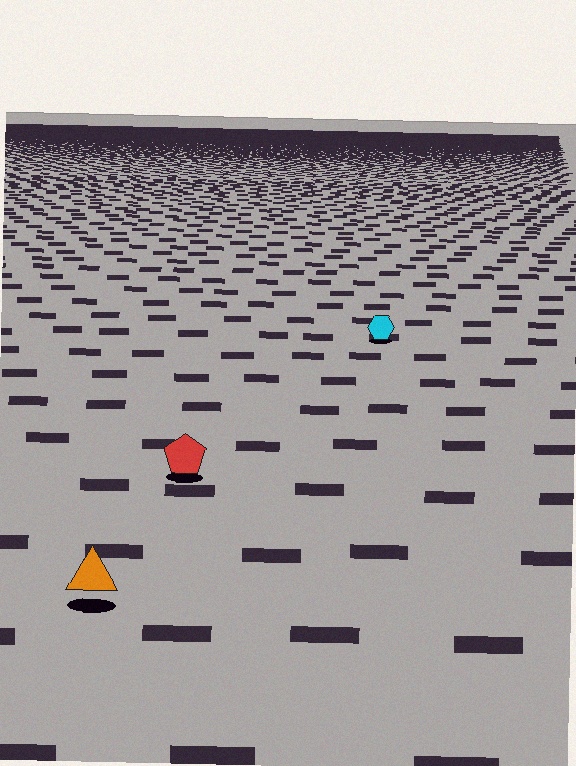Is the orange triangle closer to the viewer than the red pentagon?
Yes. The orange triangle is closer — you can tell from the texture gradient: the ground texture is coarser near it.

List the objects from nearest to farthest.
From nearest to farthest: the orange triangle, the red pentagon, the cyan hexagon.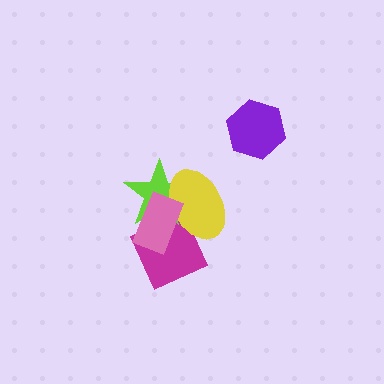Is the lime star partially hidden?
Yes, it is partially covered by another shape.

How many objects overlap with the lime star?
3 objects overlap with the lime star.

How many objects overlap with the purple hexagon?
0 objects overlap with the purple hexagon.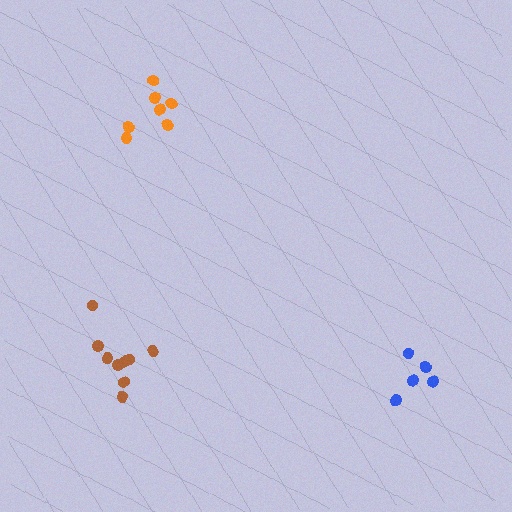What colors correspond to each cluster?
The clusters are colored: orange, blue, brown.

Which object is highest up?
The orange cluster is topmost.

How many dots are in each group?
Group 1: 7 dots, Group 2: 5 dots, Group 3: 9 dots (21 total).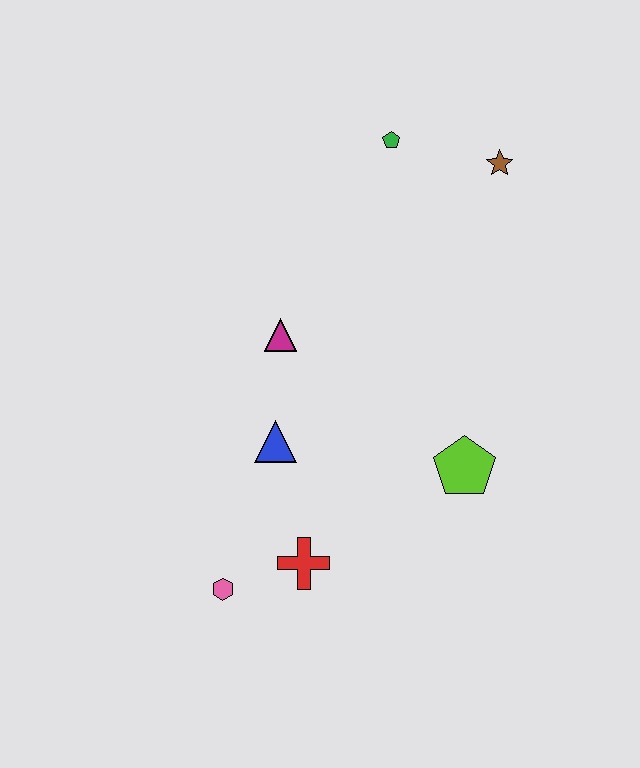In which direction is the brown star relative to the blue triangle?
The brown star is above the blue triangle.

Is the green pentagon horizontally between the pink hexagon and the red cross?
No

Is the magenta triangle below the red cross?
No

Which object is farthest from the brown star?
The pink hexagon is farthest from the brown star.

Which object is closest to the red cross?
The pink hexagon is closest to the red cross.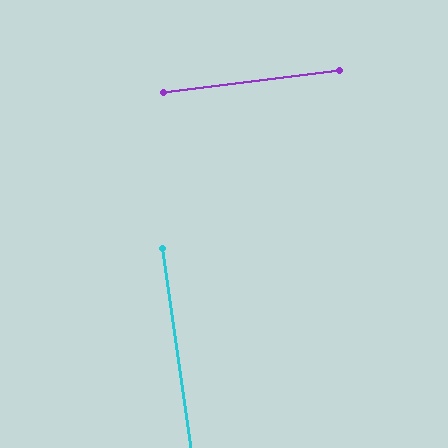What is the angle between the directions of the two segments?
Approximately 89 degrees.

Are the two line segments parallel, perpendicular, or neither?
Perpendicular — they meet at approximately 89°.